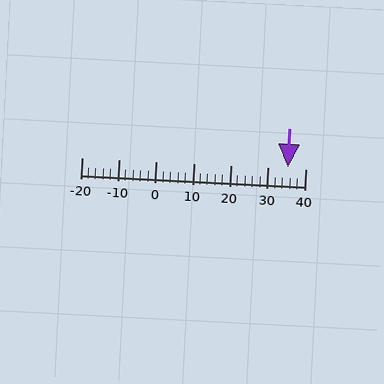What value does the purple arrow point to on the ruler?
The purple arrow points to approximately 35.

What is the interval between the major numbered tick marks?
The major tick marks are spaced 10 units apart.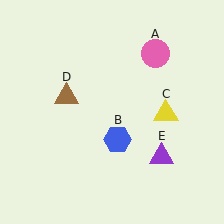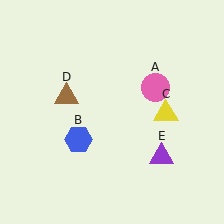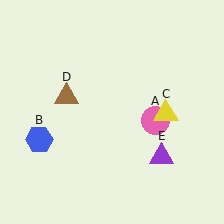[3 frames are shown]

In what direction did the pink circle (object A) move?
The pink circle (object A) moved down.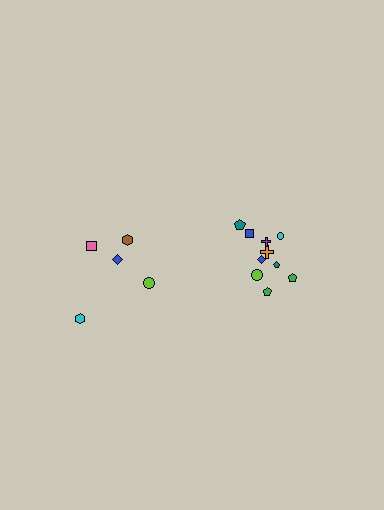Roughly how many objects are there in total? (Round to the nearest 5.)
Roughly 15 objects in total.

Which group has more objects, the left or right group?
The right group.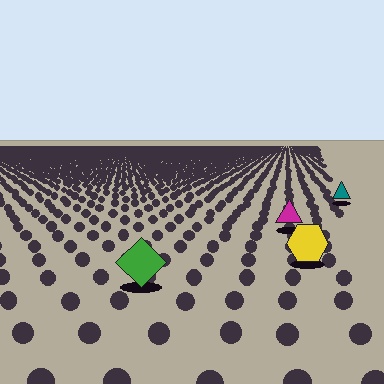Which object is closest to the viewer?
The green diamond is closest. The texture marks near it are larger and more spread out.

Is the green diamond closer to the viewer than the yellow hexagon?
Yes. The green diamond is closer — you can tell from the texture gradient: the ground texture is coarser near it.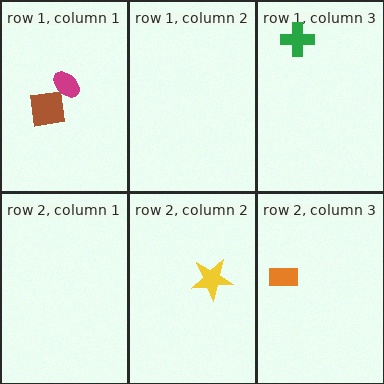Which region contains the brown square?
The row 1, column 1 region.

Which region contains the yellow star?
The row 2, column 2 region.